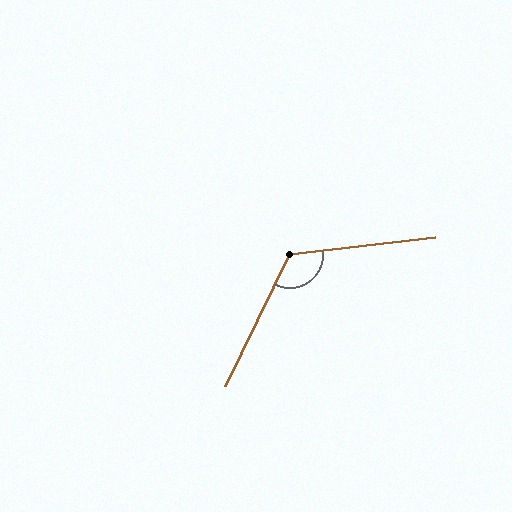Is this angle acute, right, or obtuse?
It is obtuse.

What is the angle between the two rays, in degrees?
Approximately 123 degrees.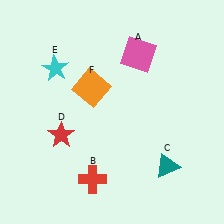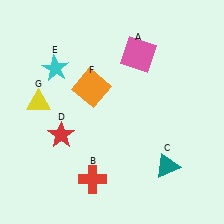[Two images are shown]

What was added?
A yellow triangle (G) was added in Image 2.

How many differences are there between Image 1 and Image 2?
There is 1 difference between the two images.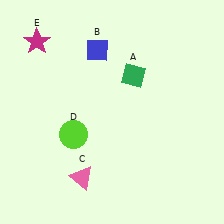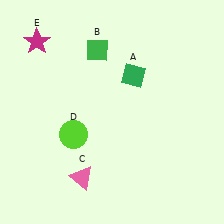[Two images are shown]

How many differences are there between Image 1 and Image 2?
There is 1 difference between the two images.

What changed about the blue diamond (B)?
In Image 1, B is blue. In Image 2, it changed to green.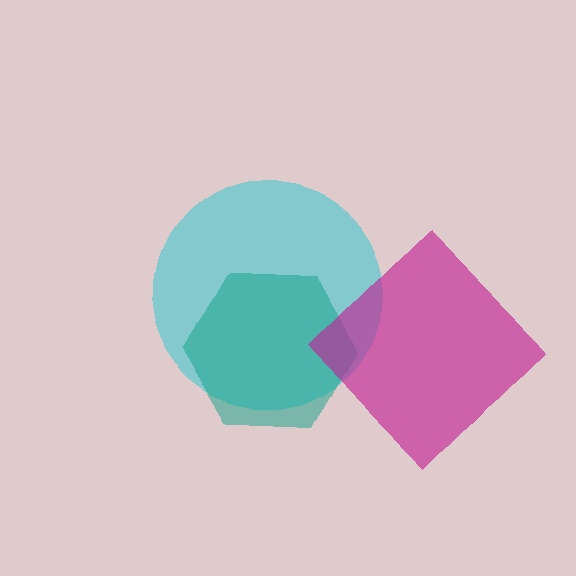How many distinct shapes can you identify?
There are 3 distinct shapes: a cyan circle, a teal hexagon, a magenta diamond.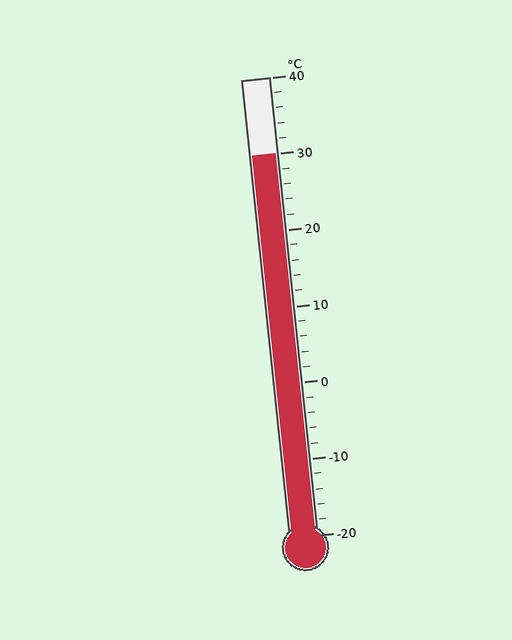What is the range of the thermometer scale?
The thermometer scale ranges from -20°C to 40°C.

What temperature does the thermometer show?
The thermometer shows approximately 30°C.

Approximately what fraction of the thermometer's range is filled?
The thermometer is filled to approximately 85% of its range.